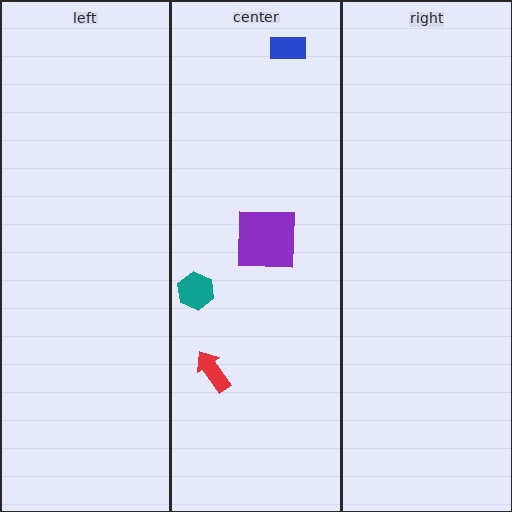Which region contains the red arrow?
The center region.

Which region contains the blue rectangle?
The center region.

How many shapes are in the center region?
4.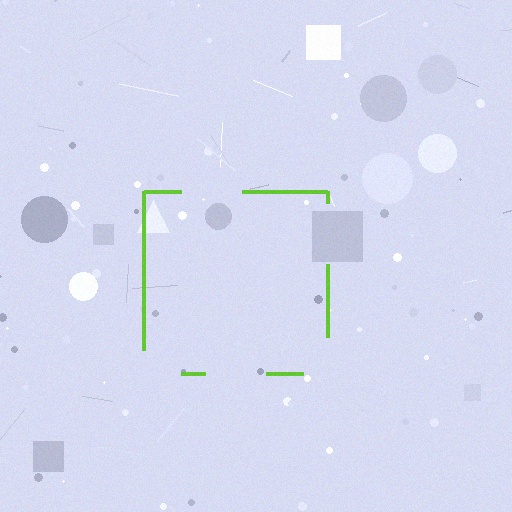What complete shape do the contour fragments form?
The contour fragments form a square.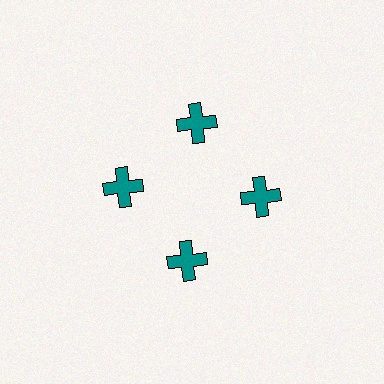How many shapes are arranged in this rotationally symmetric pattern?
There are 4 shapes, arranged in 4 groups of 1.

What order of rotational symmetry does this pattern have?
This pattern has 4-fold rotational symmetry.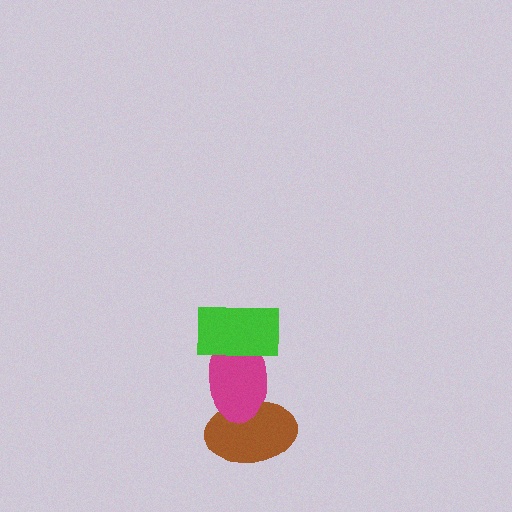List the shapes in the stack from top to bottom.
From top to bottom: the green rectangle, the magenta ellipse, the brown ellipse.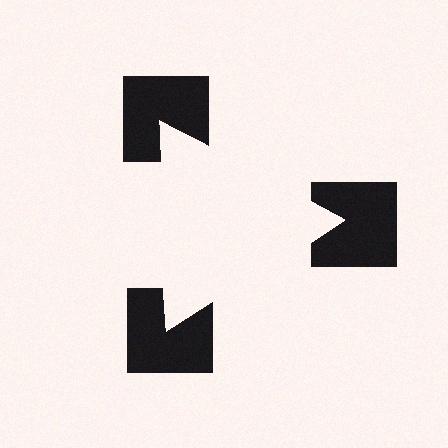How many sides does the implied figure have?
3 sides.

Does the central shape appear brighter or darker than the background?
It typically appears slightly brighter than the background, even though no actual brightness change is drawn.